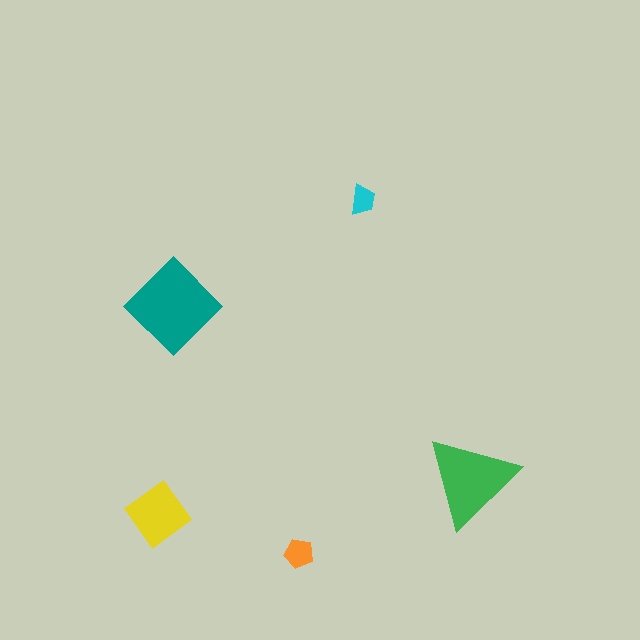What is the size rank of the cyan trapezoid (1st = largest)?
5th.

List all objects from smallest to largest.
The cyan trapezoid, the orange pentagon, the yellow diamond, the green triangle, the teal diamond.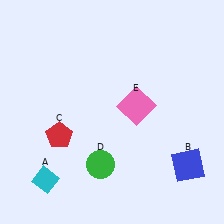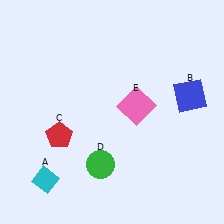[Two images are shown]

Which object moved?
The blue square (B) moved up.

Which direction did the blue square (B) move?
The blue square (B) moved up.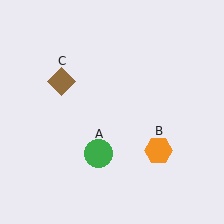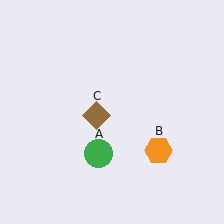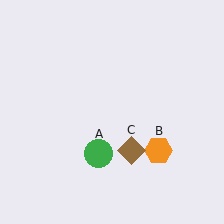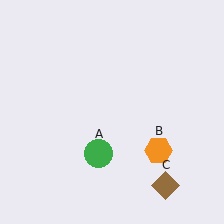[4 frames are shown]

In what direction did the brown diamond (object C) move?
The brown diamond (object C) moved down and to the right.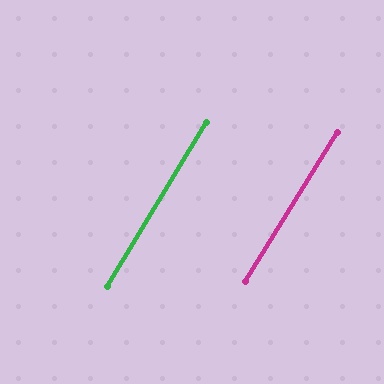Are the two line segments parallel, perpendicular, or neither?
Parallel — their directions differ by only 0.8°.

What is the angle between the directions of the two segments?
Approximately 1 degree.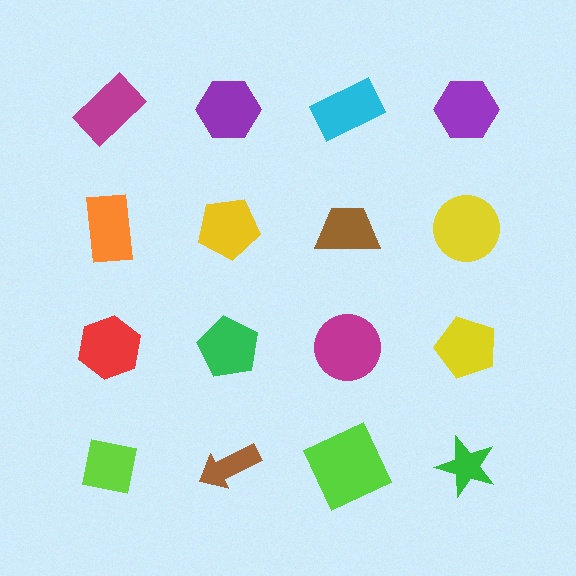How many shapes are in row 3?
4 shapes.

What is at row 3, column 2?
A green pentagon.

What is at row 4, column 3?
A lime square.